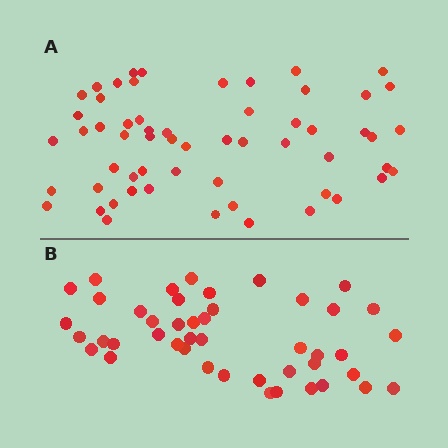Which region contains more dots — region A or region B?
Region A (the top region) has more dots.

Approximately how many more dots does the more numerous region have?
Region A has approximately 15 more dots than region B.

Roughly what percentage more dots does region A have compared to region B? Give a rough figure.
About 30% more.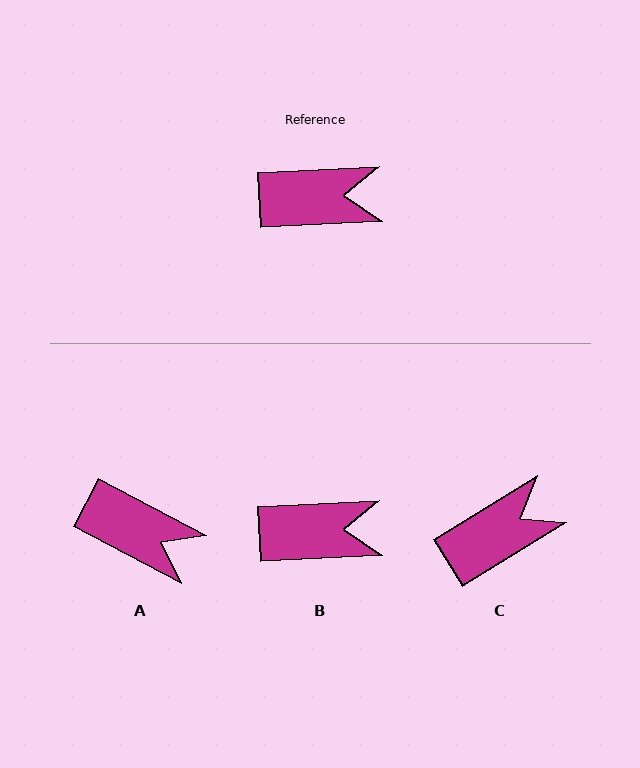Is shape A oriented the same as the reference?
No, it is off by about 31 degrees.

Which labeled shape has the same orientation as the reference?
B.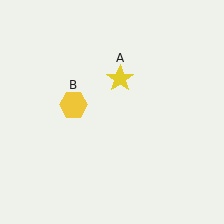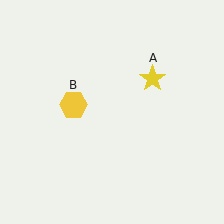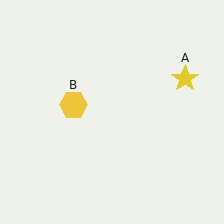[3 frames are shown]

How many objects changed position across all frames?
1 object changed position: yellow star (object A).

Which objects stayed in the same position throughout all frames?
Yellow hexagon (object B) remained stationary.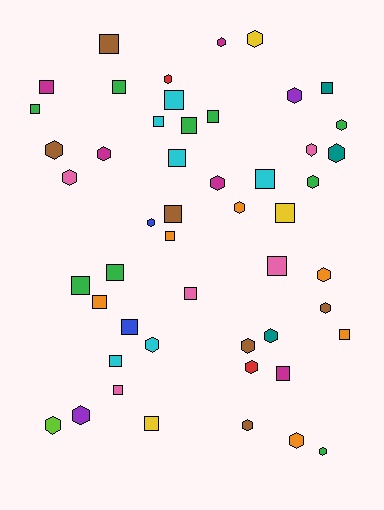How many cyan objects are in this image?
There are 6 cyan objects.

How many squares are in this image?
There are 25 squares.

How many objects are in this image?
There are 50 objects.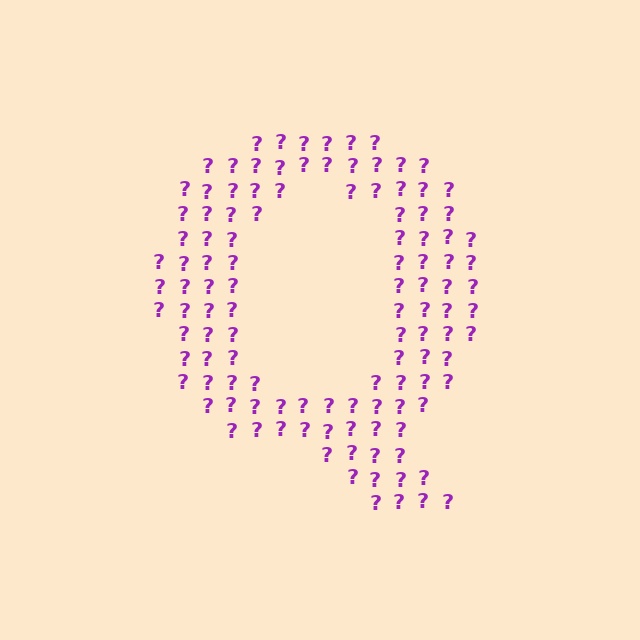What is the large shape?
The large shape is the letter Q.